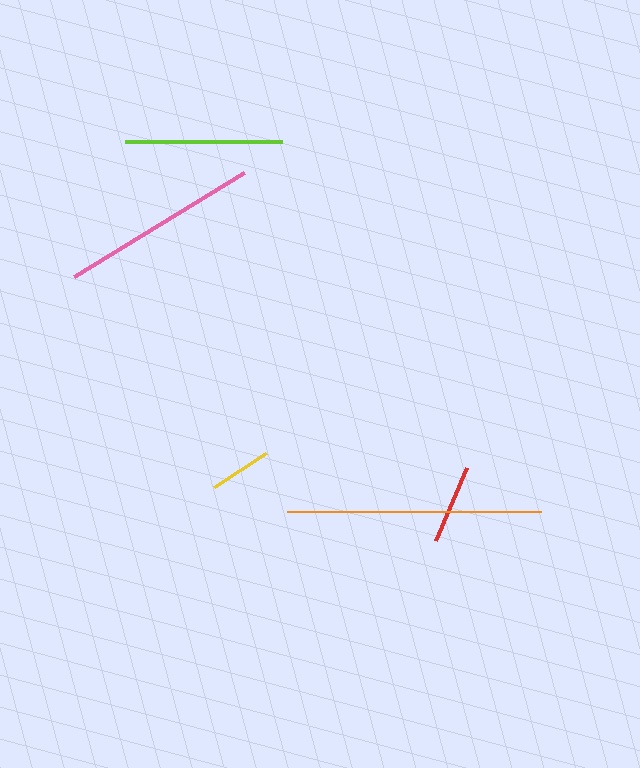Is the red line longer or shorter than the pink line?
The pink line is longer than the red line.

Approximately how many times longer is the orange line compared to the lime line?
The orange line is approximately 1.6 times the length of the lime line.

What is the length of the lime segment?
The lime segment is approximately 157 pixels long.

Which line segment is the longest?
The orange line is the longest at approximately 254 pixels.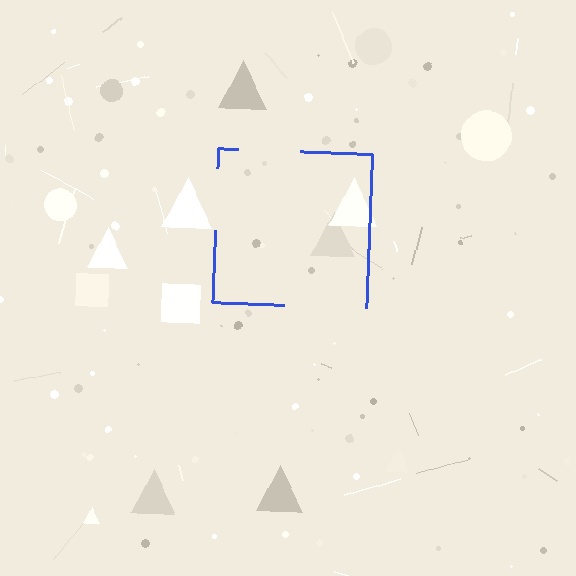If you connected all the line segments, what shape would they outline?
They would outline a square.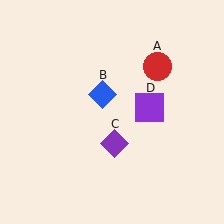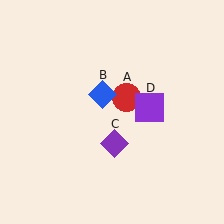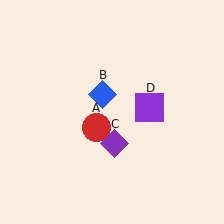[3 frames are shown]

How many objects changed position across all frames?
1 object changed position: red circle (object A).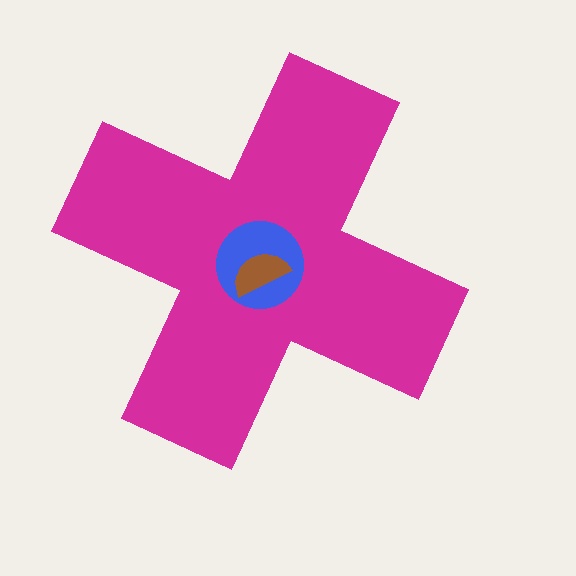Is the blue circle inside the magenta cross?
Yes.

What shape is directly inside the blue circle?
The brown semicircle.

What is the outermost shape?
The magenta cross.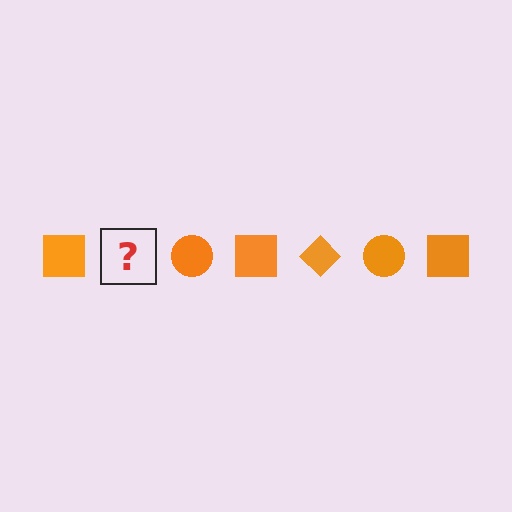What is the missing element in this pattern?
The missing element is an orange diamond.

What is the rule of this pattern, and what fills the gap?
The rule is that the pattern cycles through square, diamond, circle shapes in orange. The gap should be filled with an orange diamond.